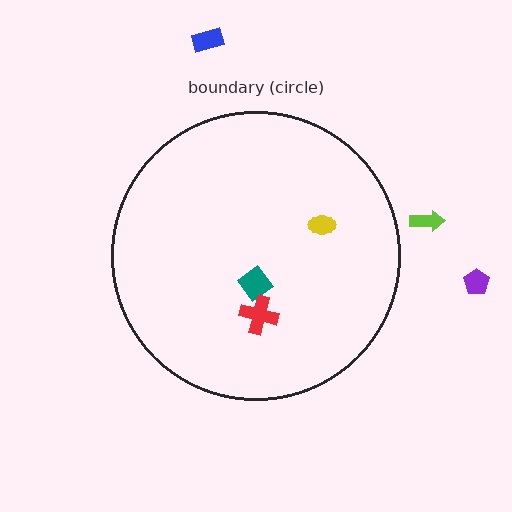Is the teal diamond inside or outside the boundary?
Inside.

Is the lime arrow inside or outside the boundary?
Outside.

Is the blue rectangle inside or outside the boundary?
Outside.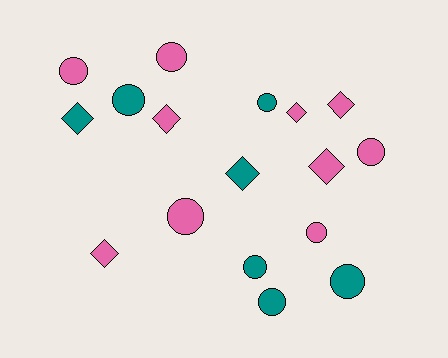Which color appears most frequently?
Pink, with 10 objects.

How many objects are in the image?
There are 17 objects.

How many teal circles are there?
There are 5 teal circles.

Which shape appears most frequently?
Circle, with 10 objects.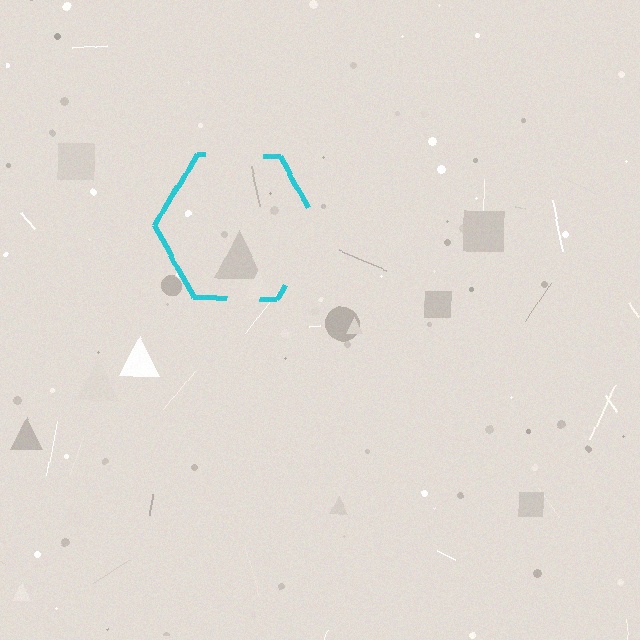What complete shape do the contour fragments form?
The contour fragments form a hexagon.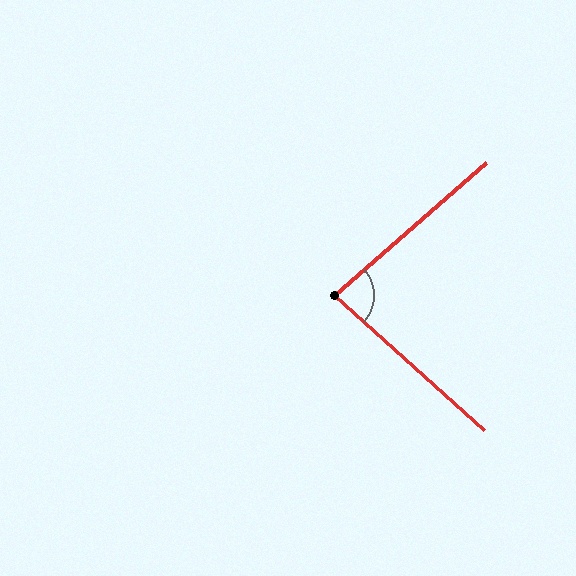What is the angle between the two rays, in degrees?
Approximately 83 degrees.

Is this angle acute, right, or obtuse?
It is acute.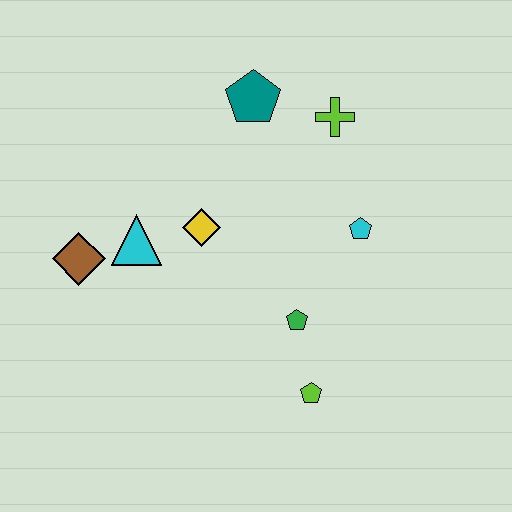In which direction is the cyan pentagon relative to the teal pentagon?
The cyan pentagon is below the teal pentagon.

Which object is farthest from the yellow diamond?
The lime pentagon is farthest from the yellow diamond.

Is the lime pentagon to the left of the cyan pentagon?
Yes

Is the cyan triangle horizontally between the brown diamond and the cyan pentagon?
Yes